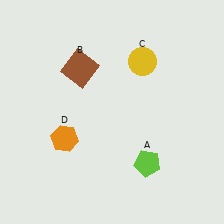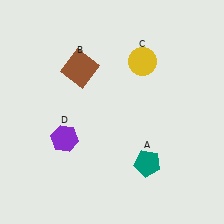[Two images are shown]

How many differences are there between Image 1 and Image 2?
There are 2 differences between the two images.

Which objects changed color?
A changed from lime to teal. D changed from orange to purple.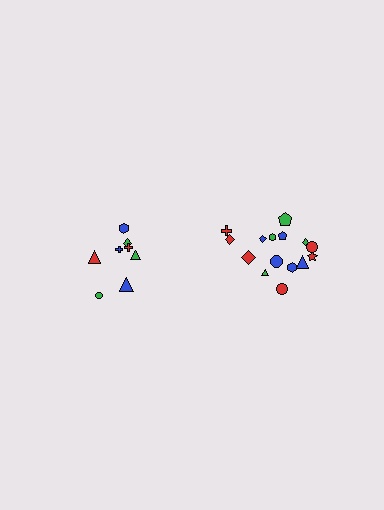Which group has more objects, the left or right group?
The right group.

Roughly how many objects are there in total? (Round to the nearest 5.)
Roughly 25 objects in total.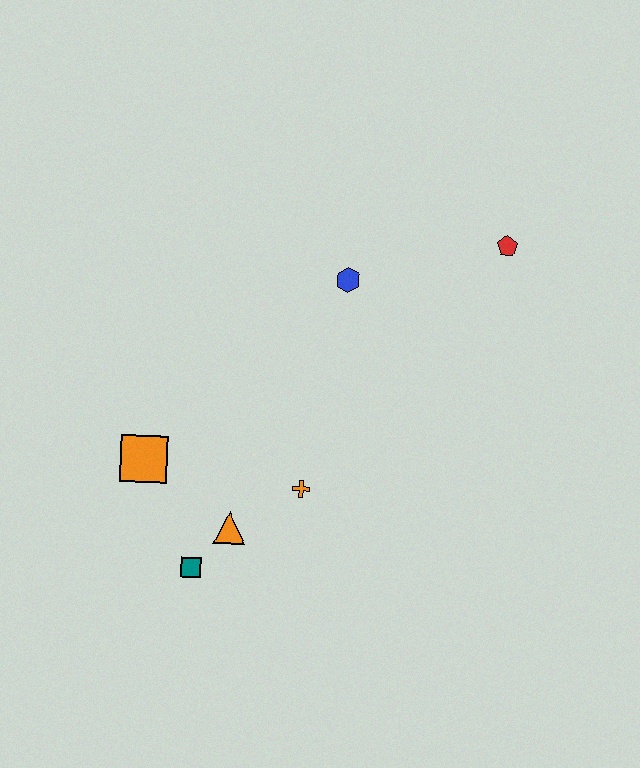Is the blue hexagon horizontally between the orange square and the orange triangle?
No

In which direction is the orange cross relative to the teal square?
The orange cross is to the right of the teal square.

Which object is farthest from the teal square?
The red pentagon is farthest from the teal square.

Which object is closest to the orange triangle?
The teal square is closest to the orange triangle.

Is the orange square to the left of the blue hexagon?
Yes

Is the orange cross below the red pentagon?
Yes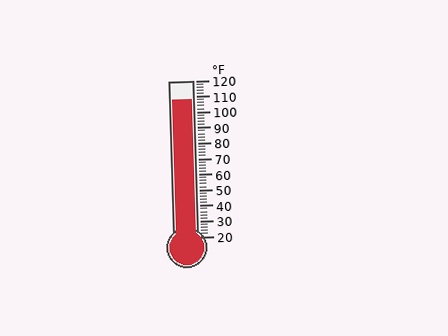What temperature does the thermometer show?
The thermometer shows approximately 108°F.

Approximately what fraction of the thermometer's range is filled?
The thermometer is filled to approximately 90% of its range.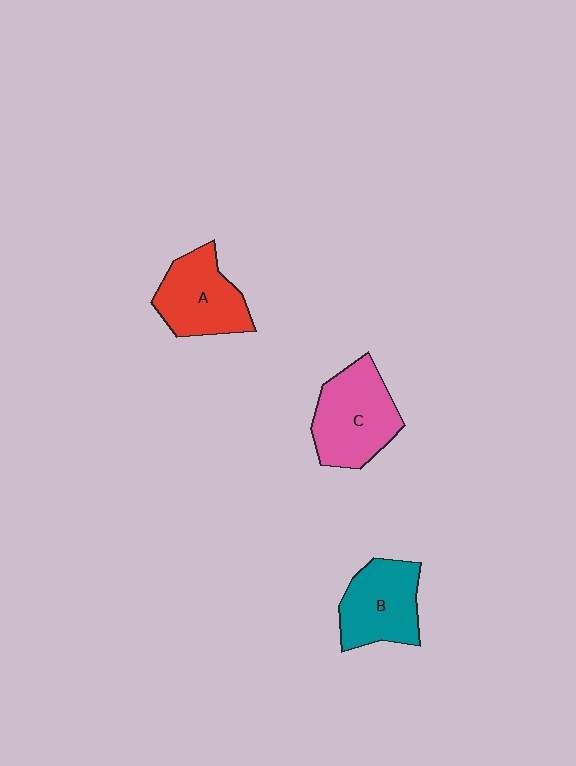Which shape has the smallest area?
Shape A (red).